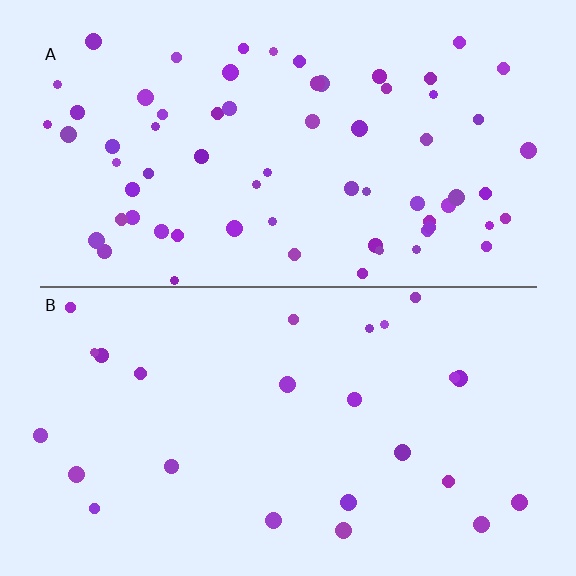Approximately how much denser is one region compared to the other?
Approximately 2.7× — region A over region B.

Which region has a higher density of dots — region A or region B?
A (the top).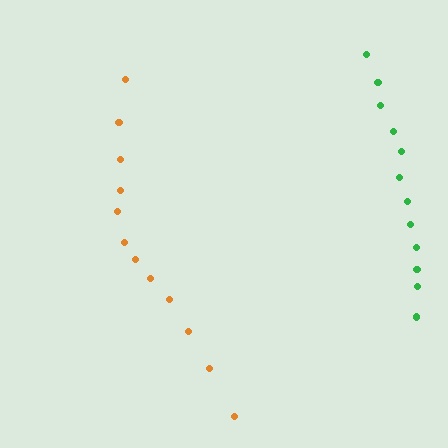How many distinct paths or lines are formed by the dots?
There are 2 distinct paths.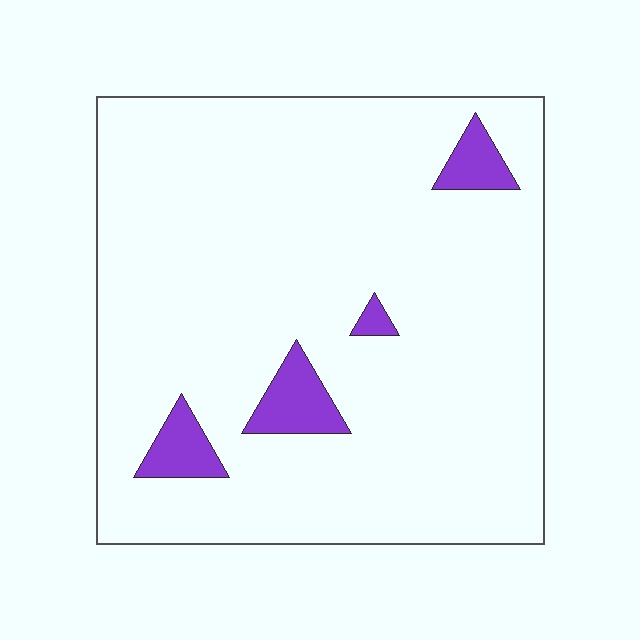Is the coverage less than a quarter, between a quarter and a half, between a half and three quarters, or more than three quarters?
Less than a quarter.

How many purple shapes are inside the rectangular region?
4.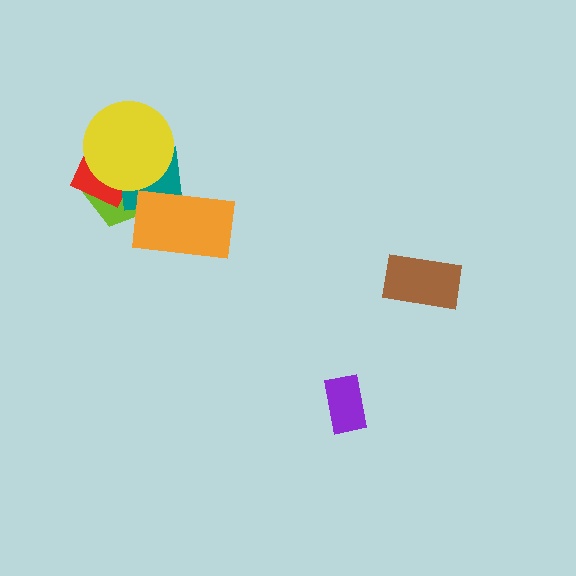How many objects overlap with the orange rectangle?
2 objects overlap with the orange rectangle.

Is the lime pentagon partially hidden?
Yes, it is partially covered by another shape.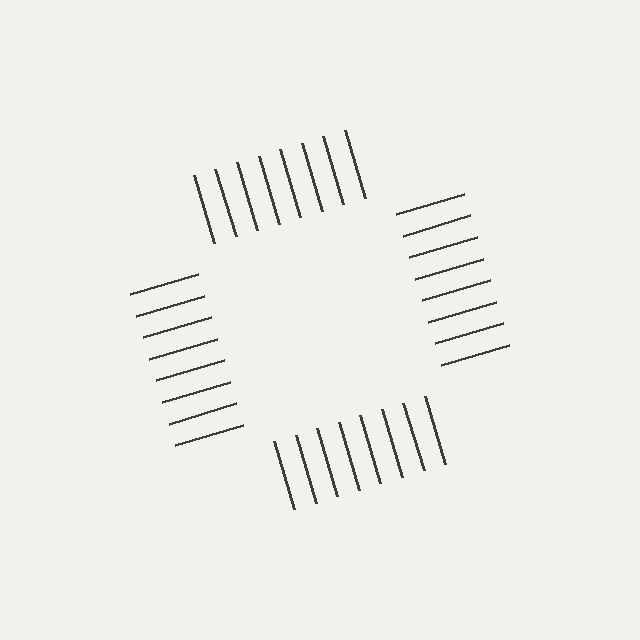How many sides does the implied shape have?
4 sides — the line-ends trace a square.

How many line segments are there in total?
32 — 8 along each of the 4 edges.